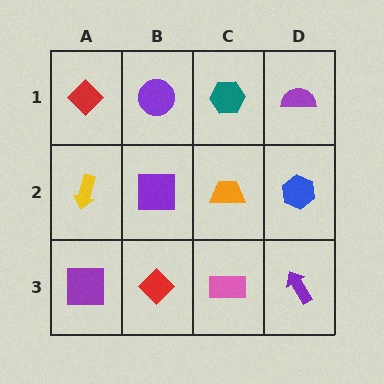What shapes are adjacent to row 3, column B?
A purple square (row 2, column B), a purple square (row 3, column A), a pink rectangle (row 3, column C).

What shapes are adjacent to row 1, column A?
A yellow arrow (row 2, column A), a purple circle (row 1, column B).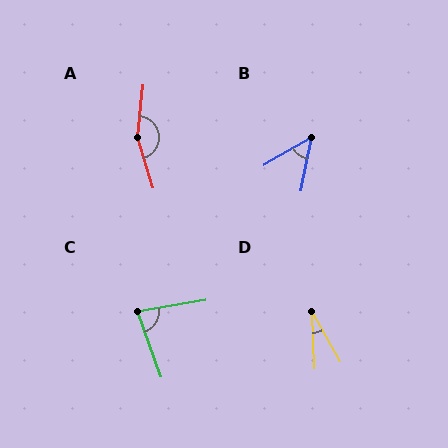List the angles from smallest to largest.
D (27°), B (50°), C (80°), A (157°).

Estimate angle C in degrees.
Approximately 80 degrees.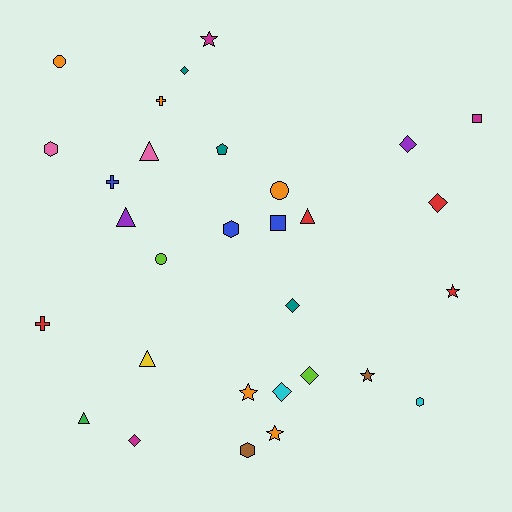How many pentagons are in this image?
There is 1 pentagon.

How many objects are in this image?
There are 30 objects.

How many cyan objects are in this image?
There are 2 cyan objects.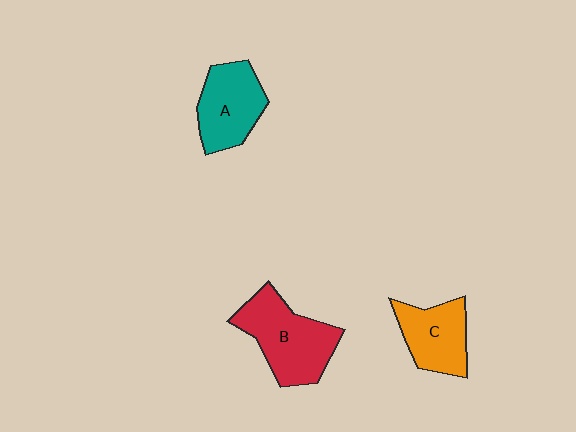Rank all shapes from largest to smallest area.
From largest to smallest: B (red), A (teal), C (orange).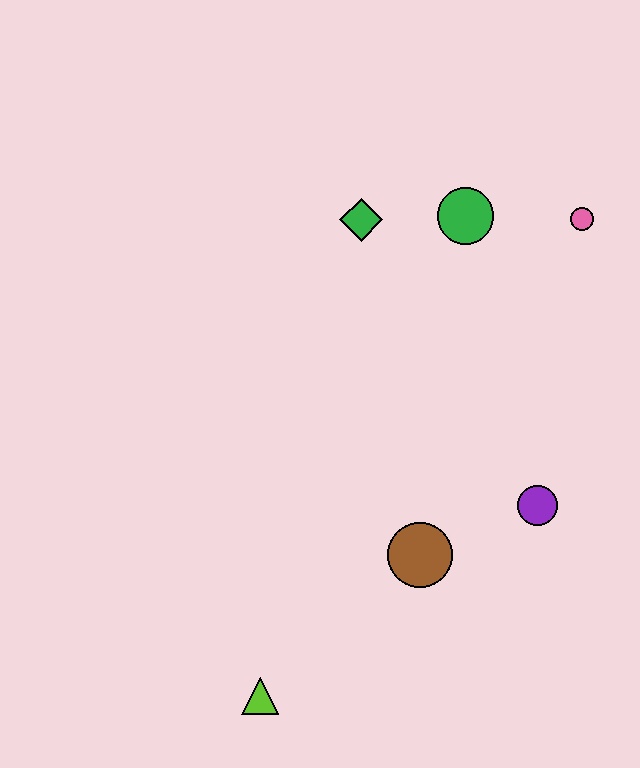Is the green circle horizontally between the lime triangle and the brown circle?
No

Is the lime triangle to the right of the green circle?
No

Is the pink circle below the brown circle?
No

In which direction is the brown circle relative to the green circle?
The brown circle is below the green circle.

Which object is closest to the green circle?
The green diamond is closest to the green circle.